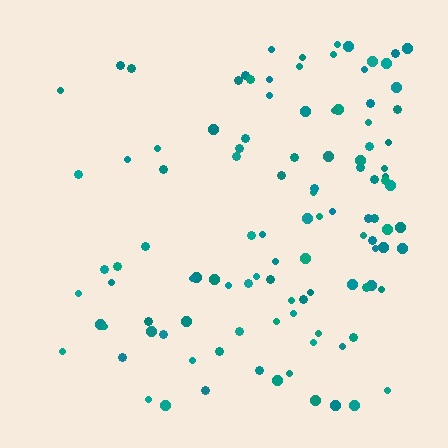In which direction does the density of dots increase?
From left to right, with the right side densest.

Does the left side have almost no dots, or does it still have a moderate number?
Still a moderate number, just noticeably fewer than the right.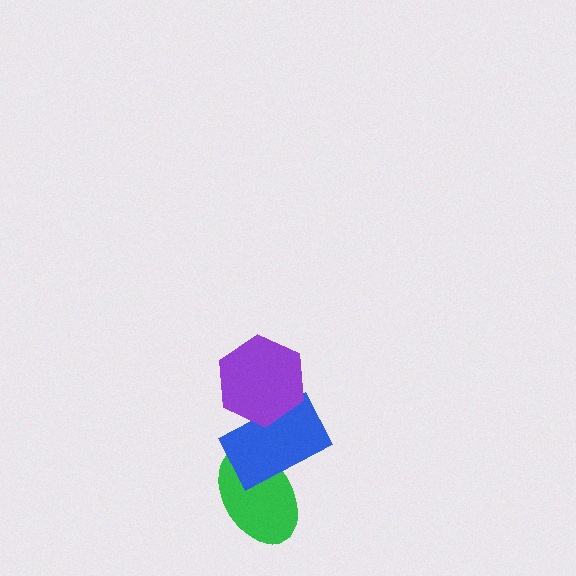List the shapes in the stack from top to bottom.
From top to bottom: the purple hexagon, the blue rectangle, the green ellipse.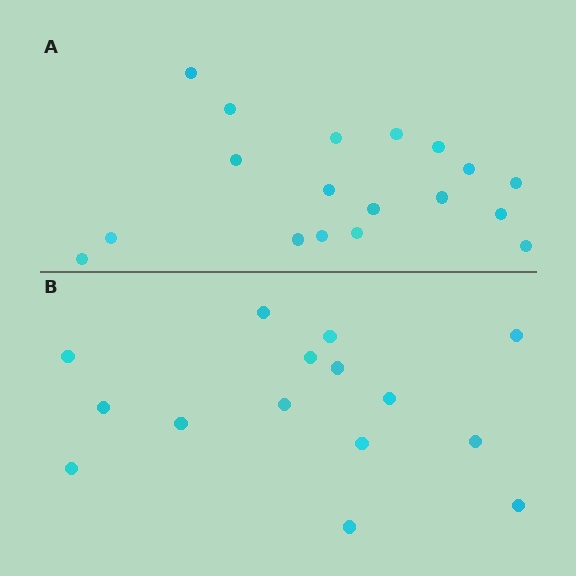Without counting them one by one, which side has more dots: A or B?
Region A (the top region) has more dots.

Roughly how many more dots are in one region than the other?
Region A has just a few more — roughly 2 or 3 more dots than region B.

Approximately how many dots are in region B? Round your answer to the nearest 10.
About 20 dots. (The exact count is 15, which rounds to 20.)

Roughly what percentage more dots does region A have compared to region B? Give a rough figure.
About 20% more.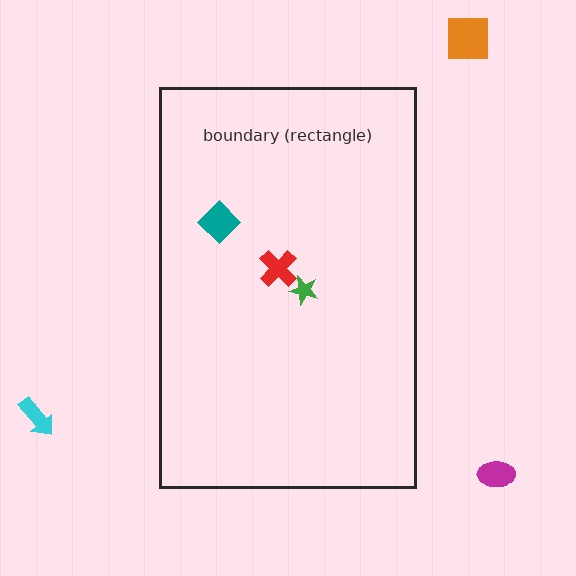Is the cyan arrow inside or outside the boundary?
Outside.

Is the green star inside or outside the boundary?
Inside.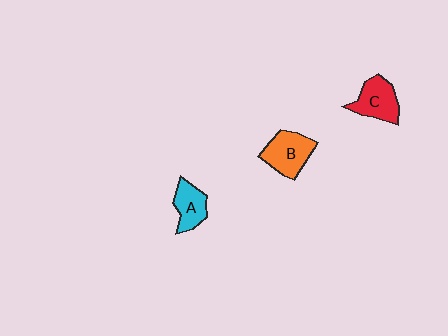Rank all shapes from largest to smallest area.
From largest to smallest: B (orange), C (red), A (cyan).